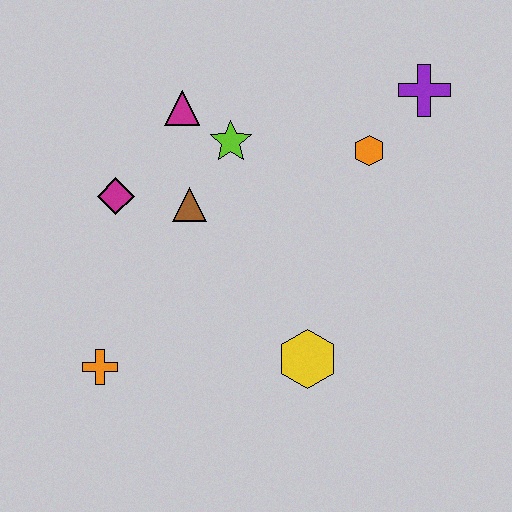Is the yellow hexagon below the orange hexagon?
Yes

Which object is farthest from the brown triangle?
The purple cross is farthest from the brown triangle.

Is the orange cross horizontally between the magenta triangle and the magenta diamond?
No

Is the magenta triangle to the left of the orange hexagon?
Yes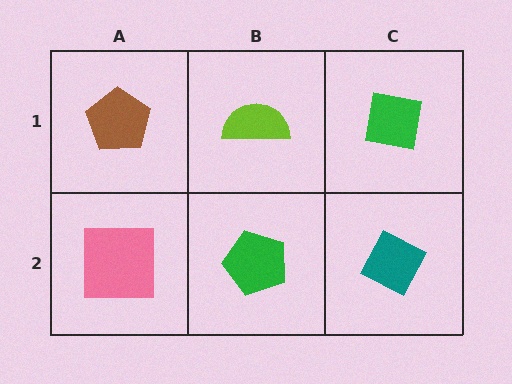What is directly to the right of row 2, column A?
A green pentagon.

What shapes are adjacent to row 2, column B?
A lime semicircle (row 1, column B), a pink square (row 2, column A), a teal diamond (row 2, column C).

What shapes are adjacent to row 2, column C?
A green square (row 1, column C), a green pentagon (row 2, column B).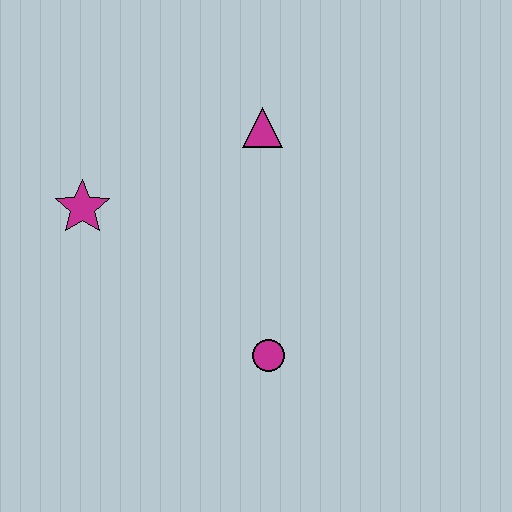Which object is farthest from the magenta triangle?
The magenta circle is farthest from the magenta triangle.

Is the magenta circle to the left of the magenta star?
No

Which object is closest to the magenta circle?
The magenta triangle is closest to the magenta circle.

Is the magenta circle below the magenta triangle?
Yes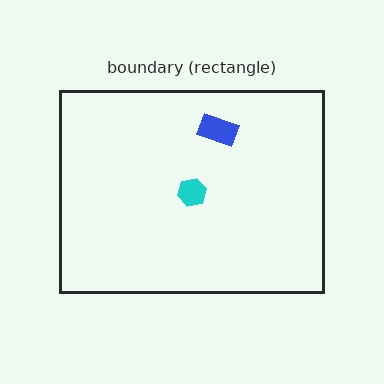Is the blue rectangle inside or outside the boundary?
Inside.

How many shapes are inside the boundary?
2 inside, 0 outside.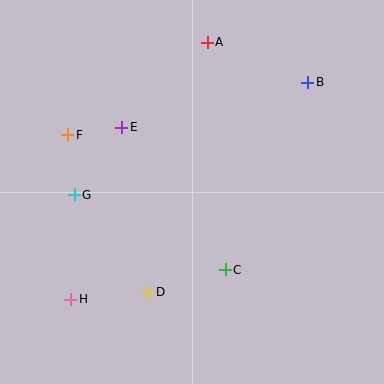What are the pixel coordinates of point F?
Point F is at (68, 135).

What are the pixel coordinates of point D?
Point D is at (148, 292).